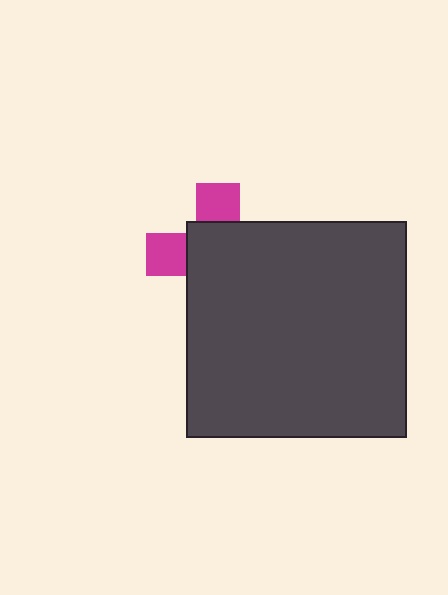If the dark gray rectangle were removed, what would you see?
You would see the complete magenta cross.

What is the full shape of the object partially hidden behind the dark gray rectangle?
The partially hidden object is a magenta cross.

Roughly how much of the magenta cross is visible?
A small part of it is visible (roughly 32%).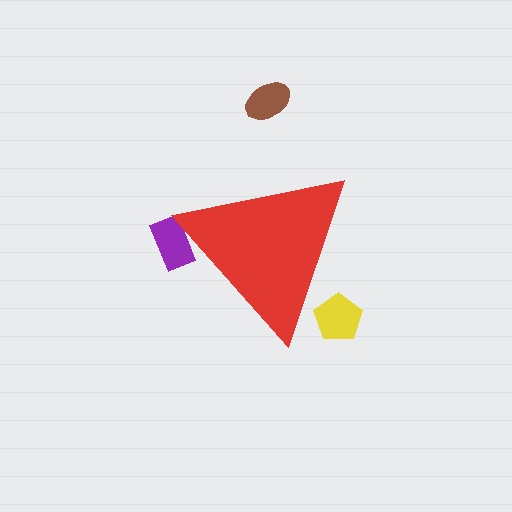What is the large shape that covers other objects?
A red triangle.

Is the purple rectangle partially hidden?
Yes, the purple rectangle is partially hidden behind the red triangle.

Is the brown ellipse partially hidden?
No, the brown ellipse is fully visible.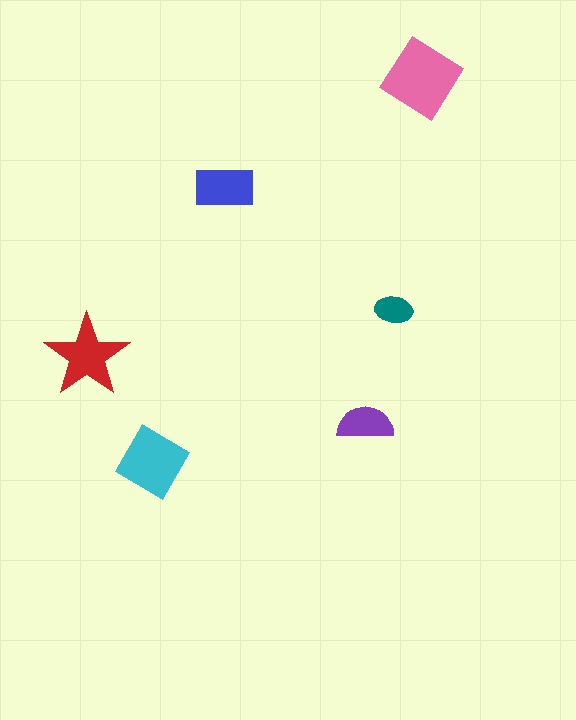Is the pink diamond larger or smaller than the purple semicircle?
Larger.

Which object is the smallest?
The teal ellipse.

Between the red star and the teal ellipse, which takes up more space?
The red star.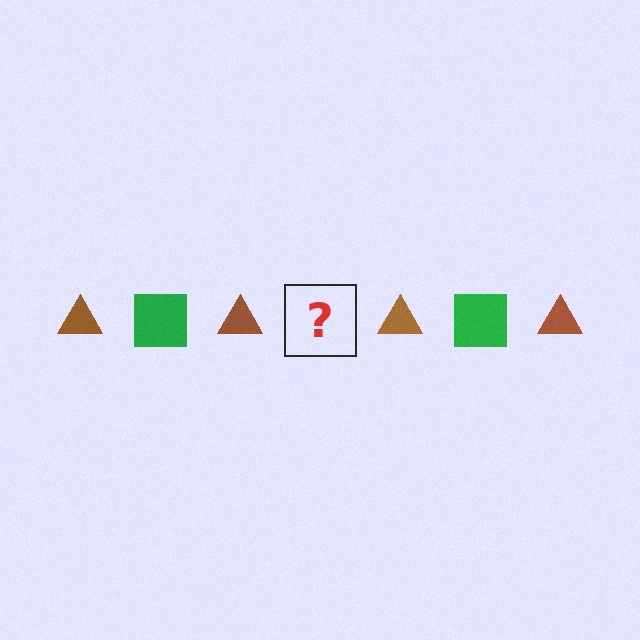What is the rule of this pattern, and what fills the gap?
The rule is that the pattern alternates between brown triangle and green square. The gap should be filled with a green square.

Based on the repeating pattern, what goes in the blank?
The blank should be a green square.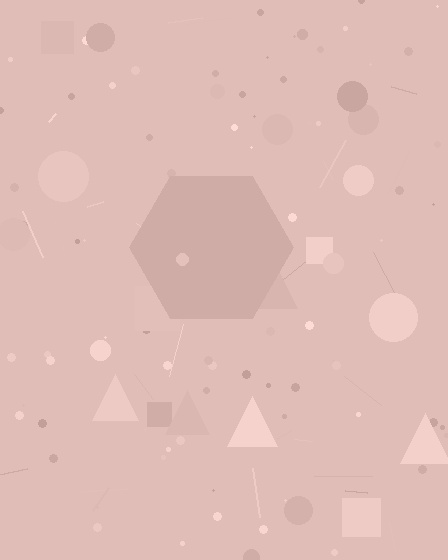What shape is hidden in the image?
A hexagon is hidden in the image.